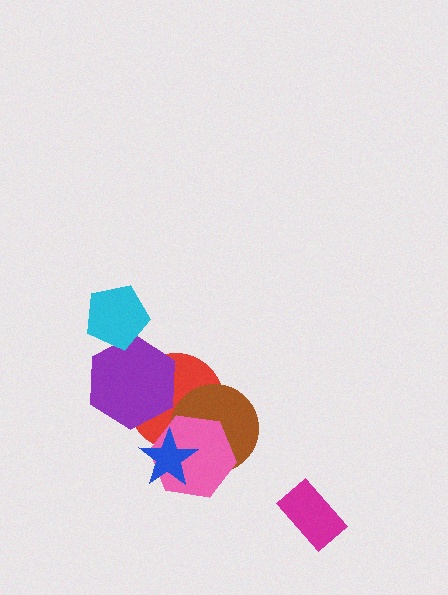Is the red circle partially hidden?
Yes, it is partially covered by another shape.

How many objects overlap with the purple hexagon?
2 objects overlap with the purple hexagon.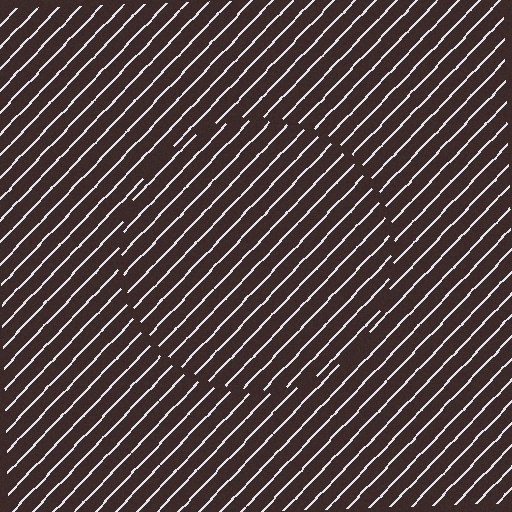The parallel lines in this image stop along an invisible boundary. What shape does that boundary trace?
An illusory circle. The interior of the shape contains the same grating, shifted by half a period — the contour is defined by the phase discontinuity where line-ends from the inner and outer gratings abut.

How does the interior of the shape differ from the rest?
The interior of the shape contains the same grating, shifted by half a period — the contour is defined by the phase discontinuity where line-ends from the inner and outer gratings abut.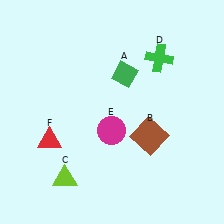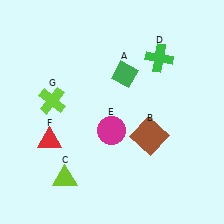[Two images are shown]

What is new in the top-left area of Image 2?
A lime cross (G) was added in the top-left area of Image 2.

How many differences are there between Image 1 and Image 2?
There is 1 difference between the two images.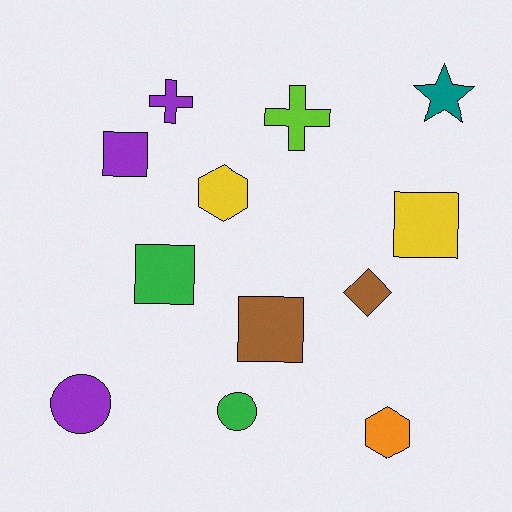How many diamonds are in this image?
There is 1 diamond.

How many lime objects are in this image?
There is 1 lime object.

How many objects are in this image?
There are 12 objects.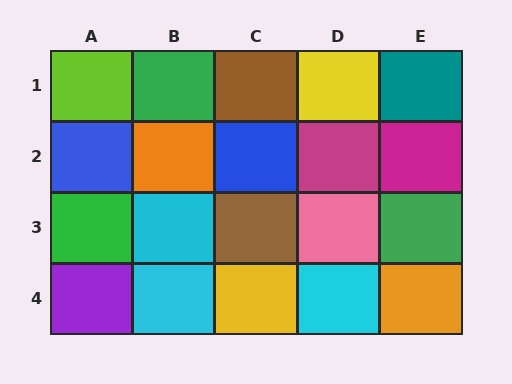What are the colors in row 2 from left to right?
Blue, orange, blue, magenta, magenta.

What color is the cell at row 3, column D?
Pink.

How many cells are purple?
1 cell is purple.